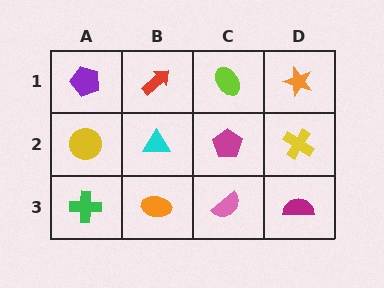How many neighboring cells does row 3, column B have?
3.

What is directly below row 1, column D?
A yellow cross.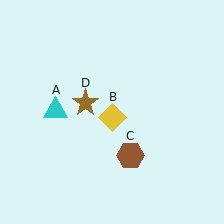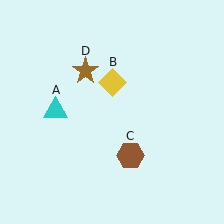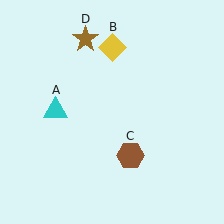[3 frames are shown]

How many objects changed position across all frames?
2 objects changed position: yellow diamond (object B), brown star (object D).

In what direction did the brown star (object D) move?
The brown star (object D) moved up.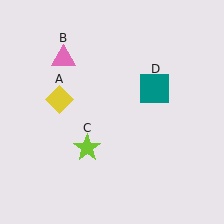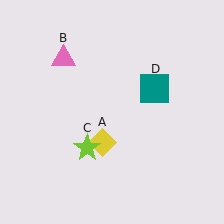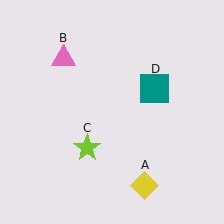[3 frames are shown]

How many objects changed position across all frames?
1 object changed position: yellow diamond (object A).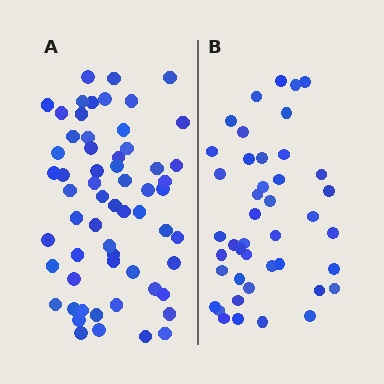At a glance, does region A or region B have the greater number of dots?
Region A (the left region) has more dots.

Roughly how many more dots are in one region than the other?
Region A has approximately 15 more dots than region B.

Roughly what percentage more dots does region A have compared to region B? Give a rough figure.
About 40% more.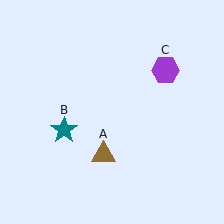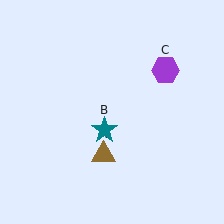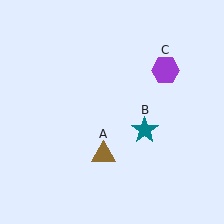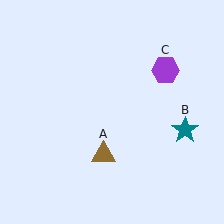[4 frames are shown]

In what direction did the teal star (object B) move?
The teal star (object B) moved right.